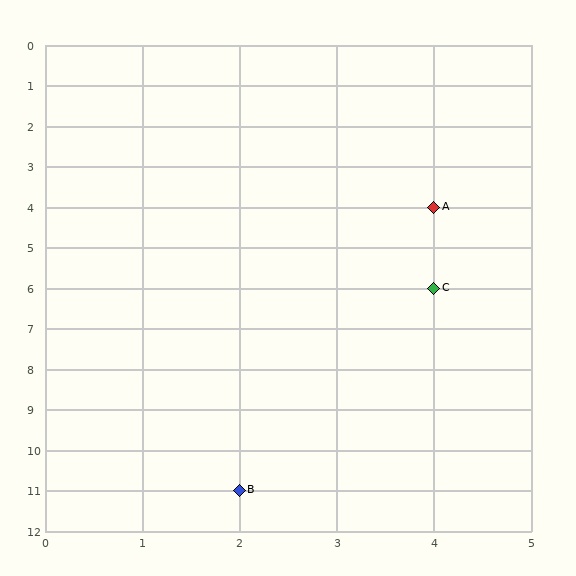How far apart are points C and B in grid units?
Points C and B are 2 columns and 5 rows apart (about 5.4 grid units diagonally).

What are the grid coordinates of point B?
Point B is at grid coordinates (2, 11).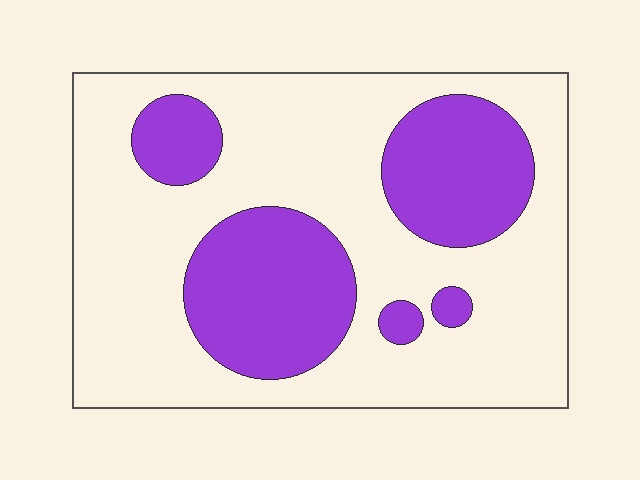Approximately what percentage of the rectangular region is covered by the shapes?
Approximately 30%.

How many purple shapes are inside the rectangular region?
5.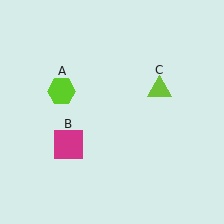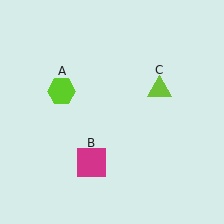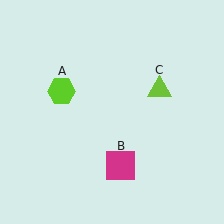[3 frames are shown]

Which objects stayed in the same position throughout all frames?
Lime hexagon (object A) and lime triangle (object C) remained stationary.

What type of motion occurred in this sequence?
The magenta square (object B) rotated counterclockwise around the center of the scene.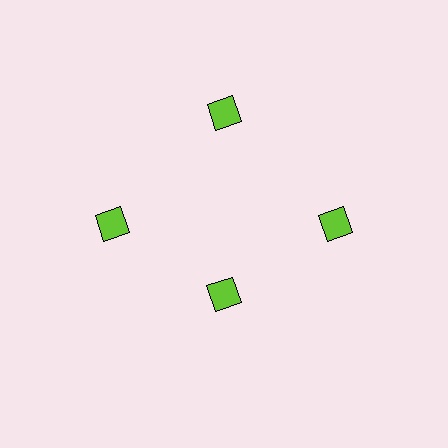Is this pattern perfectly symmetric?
No. The 4 lime diamonds are arranged in a ring, but one element near the 6 o'clock position is pulled inward toward the center, breaking the 4-fold rotational symmetry.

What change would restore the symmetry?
The symmetry would be restored by moving it outward, back onto the ring so that all 4 diamonds sit at equal angles and equal distance from the center.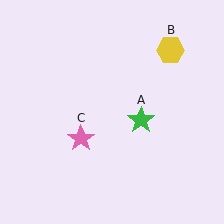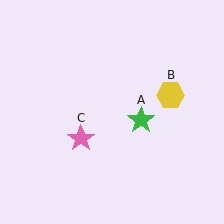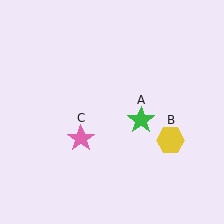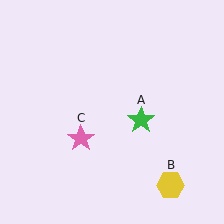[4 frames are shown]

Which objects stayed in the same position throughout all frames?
Green star (object A) and pink star (object C) remained stationary.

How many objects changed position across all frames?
1 object changed position: yellow hexagon (object B).